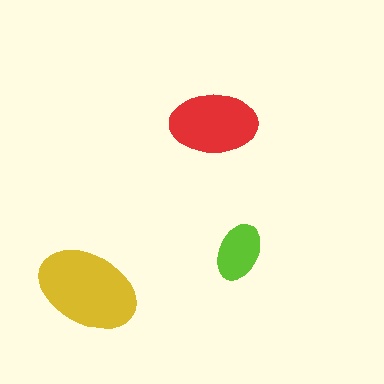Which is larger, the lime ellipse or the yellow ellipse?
The yellow one.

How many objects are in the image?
There are 3 objects in the image.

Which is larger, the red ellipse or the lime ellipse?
The red one.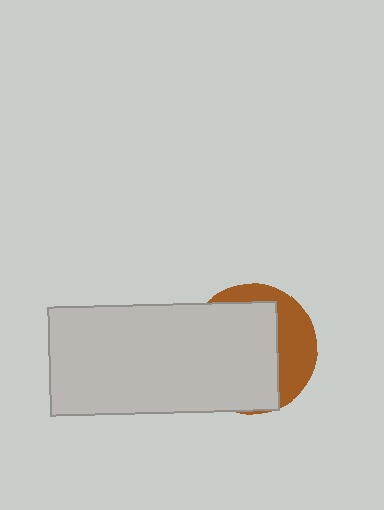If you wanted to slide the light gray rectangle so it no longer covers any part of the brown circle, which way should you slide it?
Slide it left — that is the most direct way to separate the two shapes.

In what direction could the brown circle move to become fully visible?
The brown circle could move right. That would shift it out from behind the light gray rectangle entirely.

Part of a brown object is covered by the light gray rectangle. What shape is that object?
It is a circle.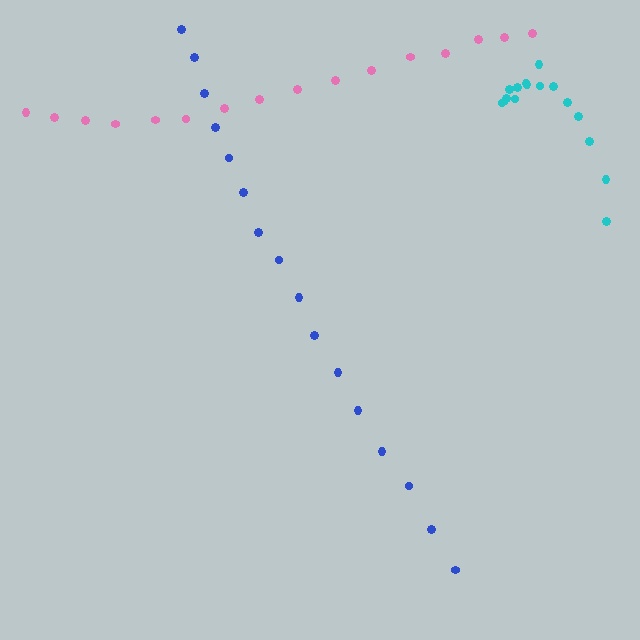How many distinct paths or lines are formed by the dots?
There are 3 distinct paths.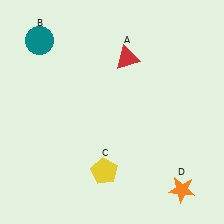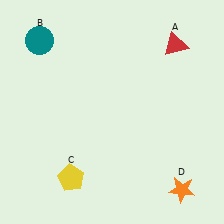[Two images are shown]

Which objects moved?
The objects that moved are: the red triangle (A), the yellow pentagon (C).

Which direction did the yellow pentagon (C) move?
The yellow pentagon (C) moved left.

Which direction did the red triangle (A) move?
The red triangle (A) moved right.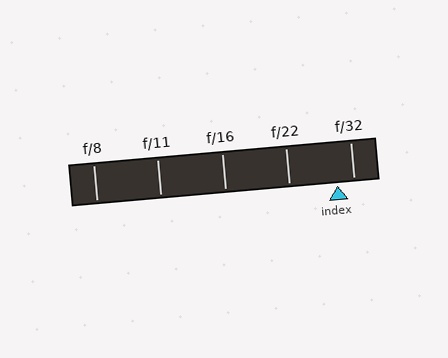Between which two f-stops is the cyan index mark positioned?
The index mark is between f/22 and f/32.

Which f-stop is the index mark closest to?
The index mark is closest to f/32.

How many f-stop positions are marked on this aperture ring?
There are 5 f-stop positions marked.